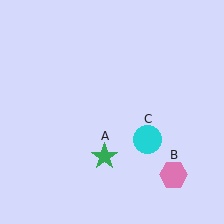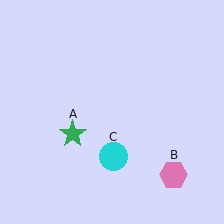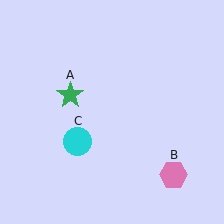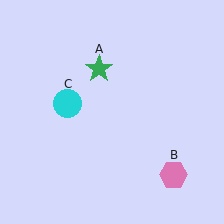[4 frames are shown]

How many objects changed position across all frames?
2 objects changed position: green star (object A), cyan circle (object C).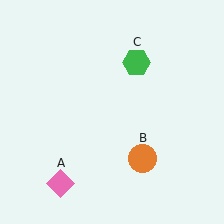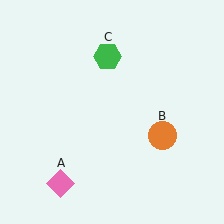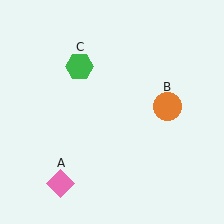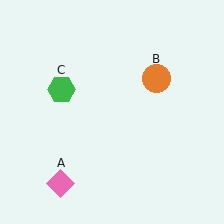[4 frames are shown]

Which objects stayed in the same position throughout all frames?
Pink diamond (object A) remained stationary.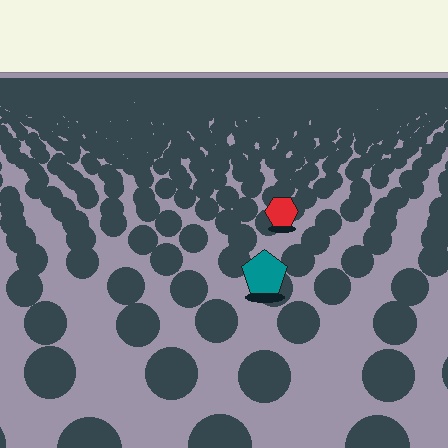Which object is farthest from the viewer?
The red hexagon is farthest from the viewer. It appears smaller and the ground texture around it is denser.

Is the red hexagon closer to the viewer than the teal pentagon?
No. The teal pentagon is closer — you can tell from the texture gradient: the ground texture is coarser near it.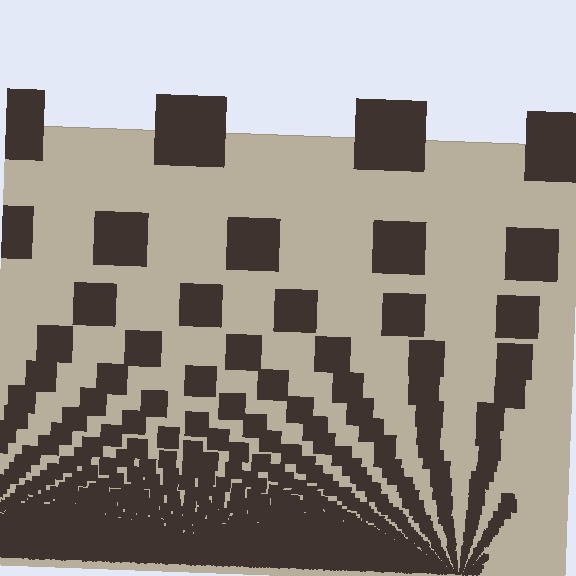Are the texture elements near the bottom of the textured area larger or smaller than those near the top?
Smaller. The gradient is inverted — elements near the bottom are smaller and denser.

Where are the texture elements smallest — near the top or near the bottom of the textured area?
Near the bottom.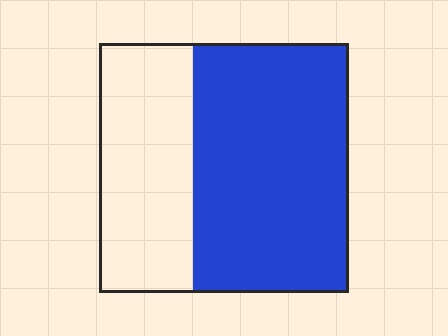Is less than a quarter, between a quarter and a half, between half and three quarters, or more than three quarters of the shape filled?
Between half and three quarters.